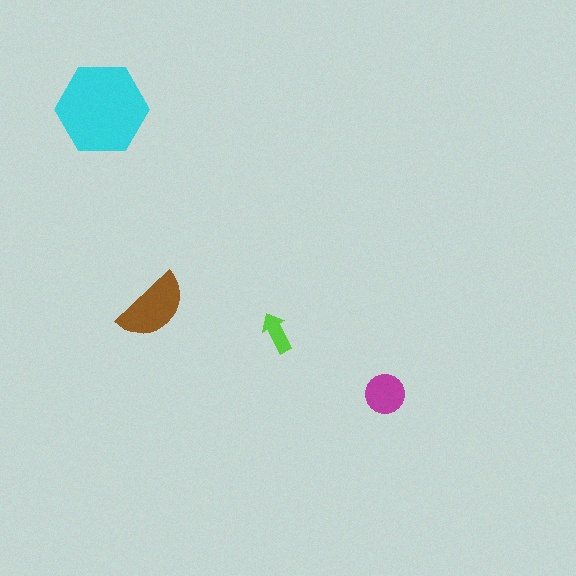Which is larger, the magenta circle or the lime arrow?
The magenta circle.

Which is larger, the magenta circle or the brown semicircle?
The brown semicircle.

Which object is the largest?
The cyan hexagon.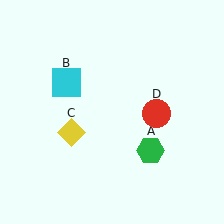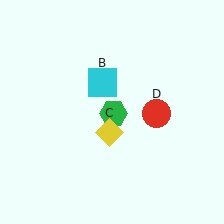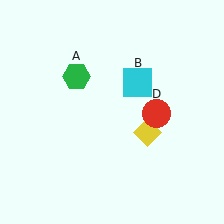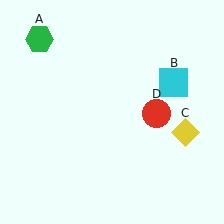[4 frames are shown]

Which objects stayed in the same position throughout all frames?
Red circle (object D) remained stationary.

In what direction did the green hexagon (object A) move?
The green hexagon (object A) moved up and to the left.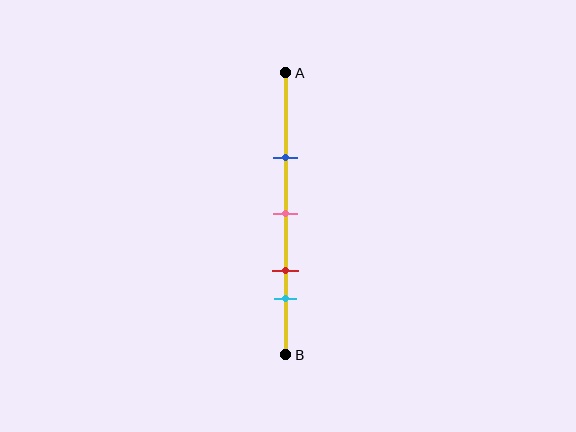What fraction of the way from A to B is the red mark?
The red mark is approximately 70% (0.7) of the way from A to B.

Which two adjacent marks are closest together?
The red and cyan marks are the closest adjacent pair.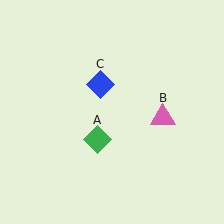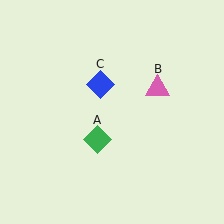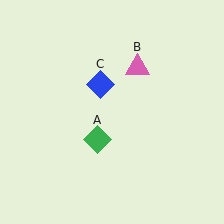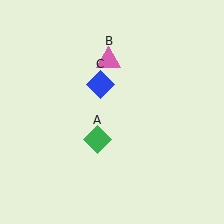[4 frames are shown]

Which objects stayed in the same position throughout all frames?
Green diamond (object A) and blue diamond (object C) remained stationary.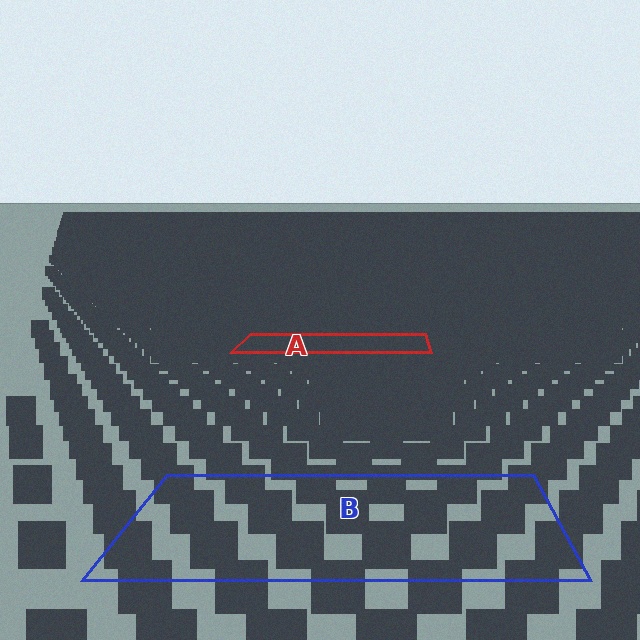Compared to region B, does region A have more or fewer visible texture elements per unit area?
Region A has more texture elements per unit area — they are packed more densely because it is farther away.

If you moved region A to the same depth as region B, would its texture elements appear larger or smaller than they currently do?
They would appear larger. At a closer depth, the same texture elements are projected at a bigger on-screen size.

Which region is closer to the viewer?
Region B is closer. The texture elements there are larger and more spread out.